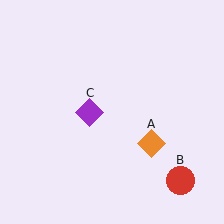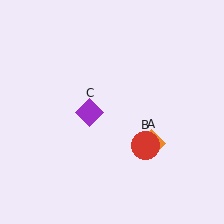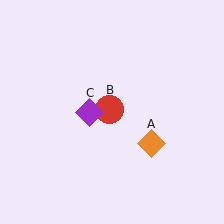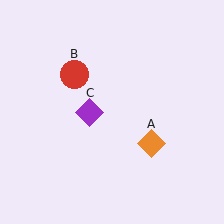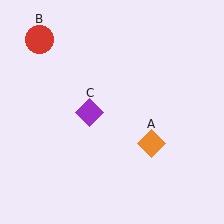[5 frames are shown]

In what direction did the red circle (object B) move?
The red circle (object B) moved up and to the left.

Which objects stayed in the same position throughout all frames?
Orange diamond (object A) and purple diamond (object C) remained stationary.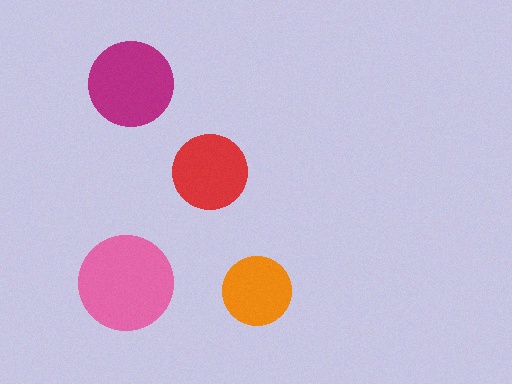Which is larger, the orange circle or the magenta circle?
The magenta one.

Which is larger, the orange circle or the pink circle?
The pink one.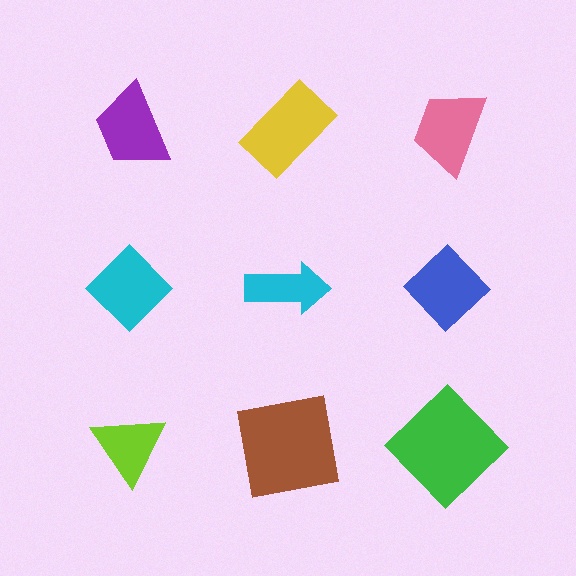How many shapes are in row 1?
3 shapes.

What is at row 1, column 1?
A purple trapezoid.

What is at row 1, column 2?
A yellow rectangle.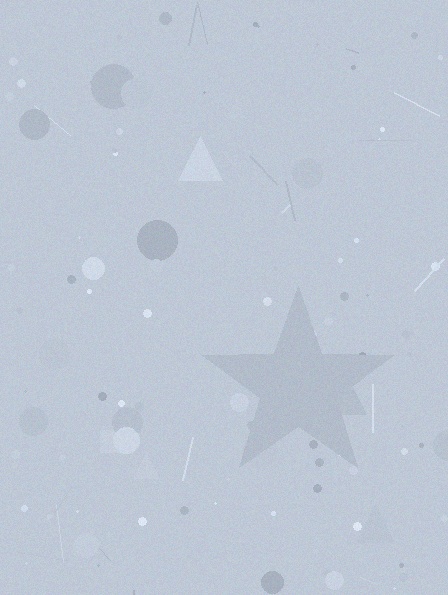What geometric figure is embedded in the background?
A star is embedded in the background.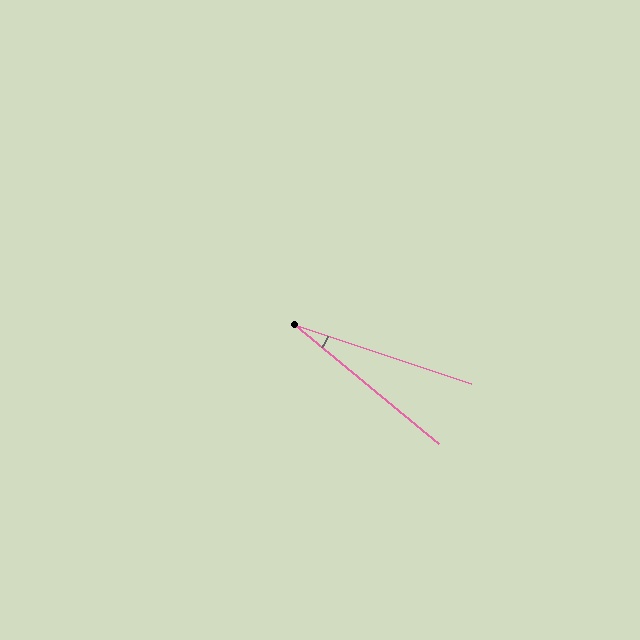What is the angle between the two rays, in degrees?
Approximately 21 degrees.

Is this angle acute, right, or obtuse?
It is acute.